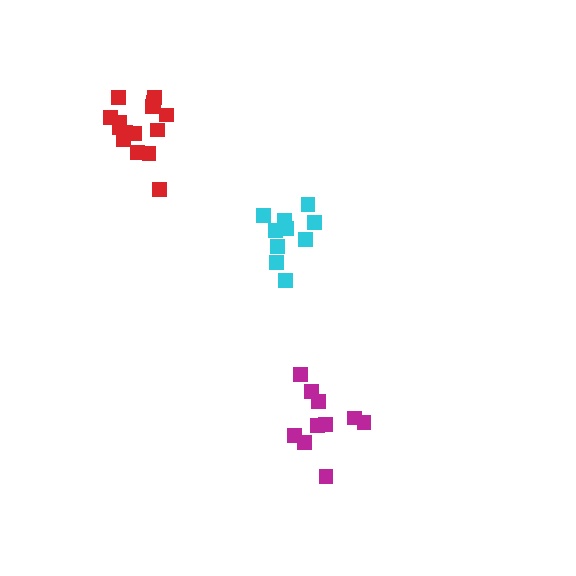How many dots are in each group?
Group 1: 15 dots, Group 2: 10 dots, Group 3: 10 dots (35 total).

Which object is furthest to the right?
The magenta cluster is rightmost.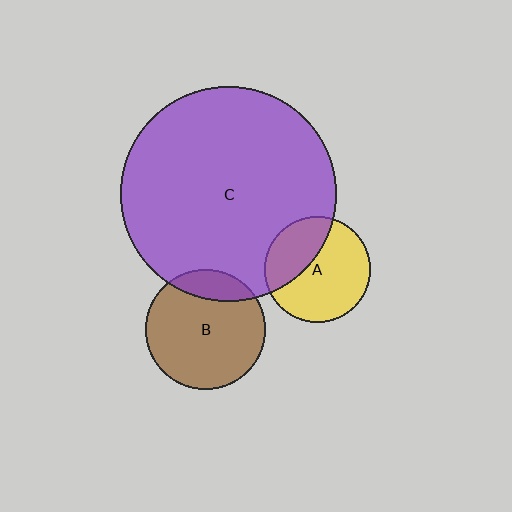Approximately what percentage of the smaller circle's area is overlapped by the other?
Approximately 35%.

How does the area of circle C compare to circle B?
Approximately 3.2 times.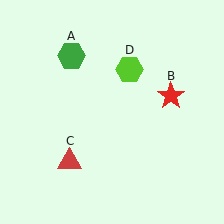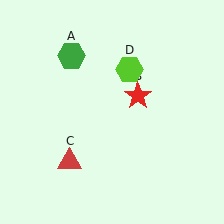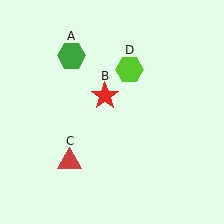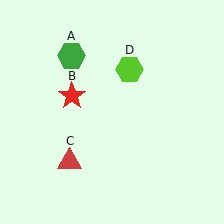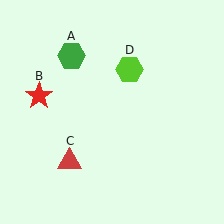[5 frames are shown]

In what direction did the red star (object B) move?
The red star (object B) moved left.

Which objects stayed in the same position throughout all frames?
Green hexagon (object A) and red triangle (object C) and lime hexagon (object D) remained stationary.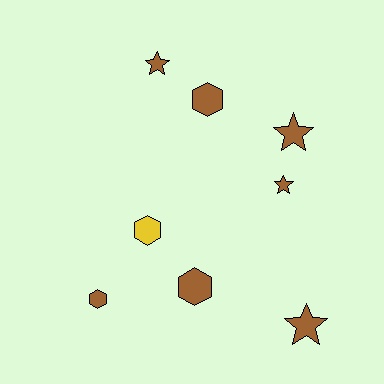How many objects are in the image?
There are 8 objects.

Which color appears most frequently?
Brown, with 7 objects.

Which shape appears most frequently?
Hexagon, with 4 objects.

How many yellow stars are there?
There are no yellow stars.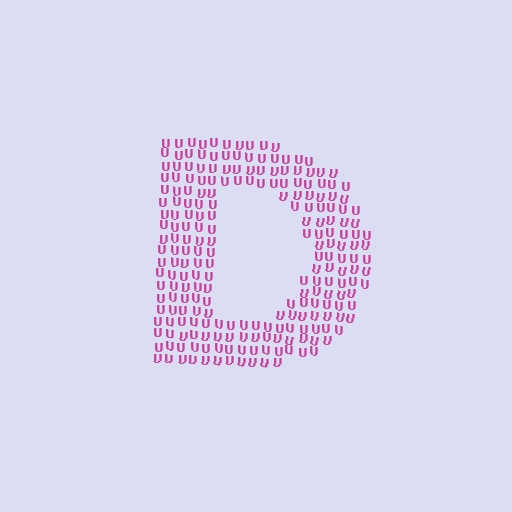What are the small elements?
The small elements are letter U's.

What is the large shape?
The large shape is the letter D.